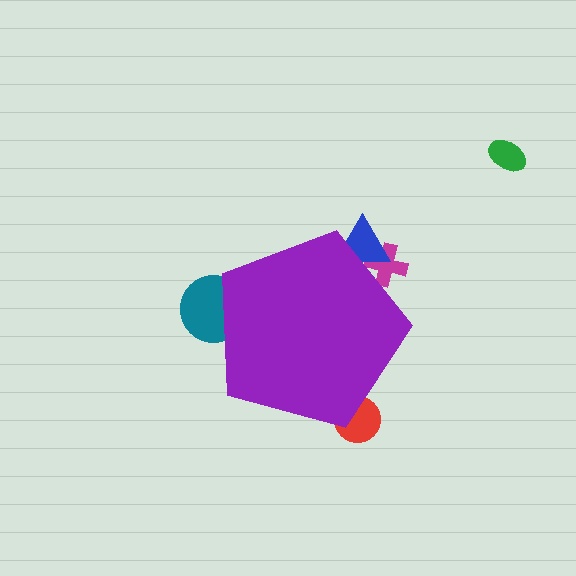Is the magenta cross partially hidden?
Yes, the magenta cross is partially hidden behind the purple pentagon.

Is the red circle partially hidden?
Yes, the red circle is partially hidden behind the purple pentagon.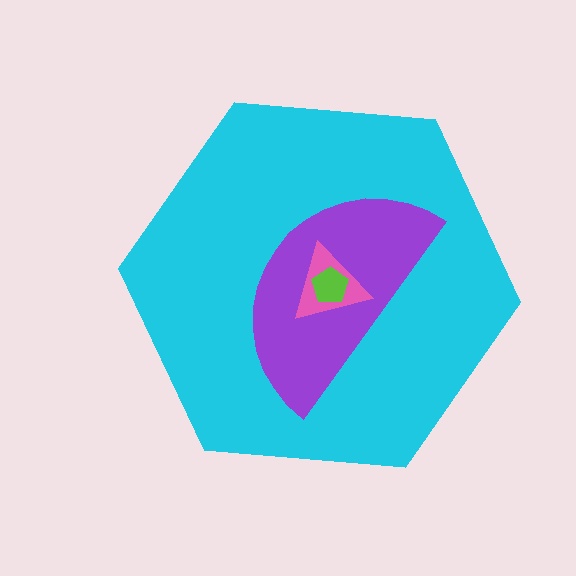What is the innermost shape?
The lime pentagon.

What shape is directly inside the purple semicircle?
The pink triangle.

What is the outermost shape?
The cyan hexagon.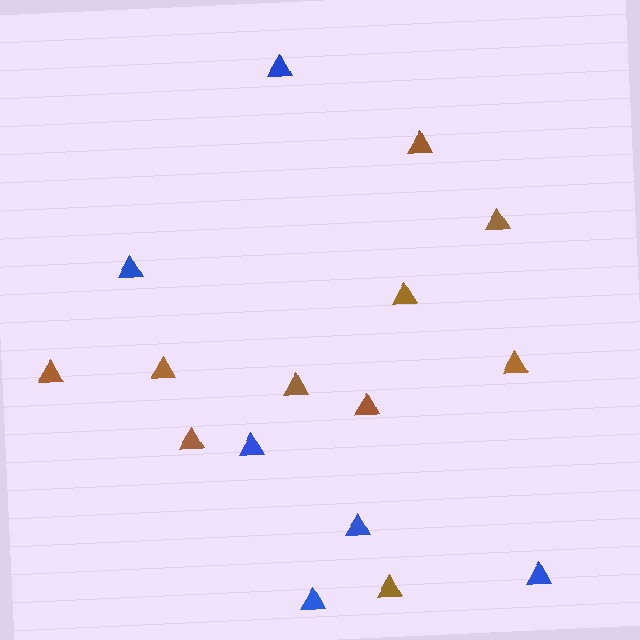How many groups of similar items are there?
There are 2 groups: one group of blue triangles (6) and one group of brown triangles (10).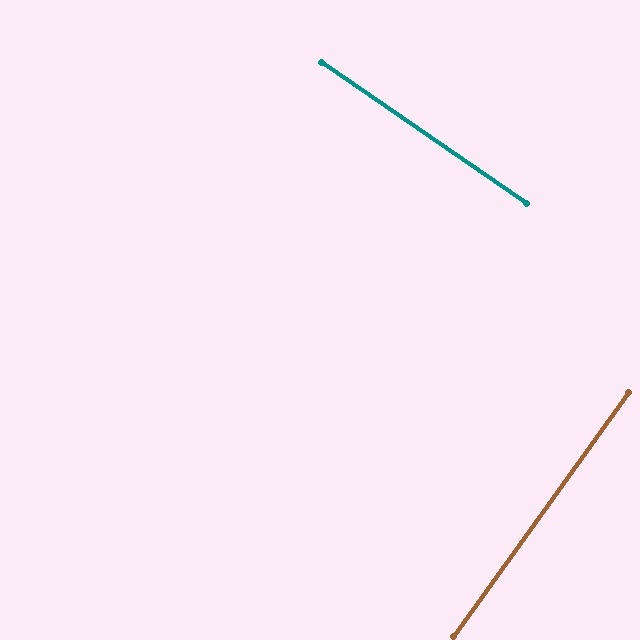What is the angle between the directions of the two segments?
Approximately 89 degrees.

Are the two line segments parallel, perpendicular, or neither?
Perpendicular — they meet at approximately 89°.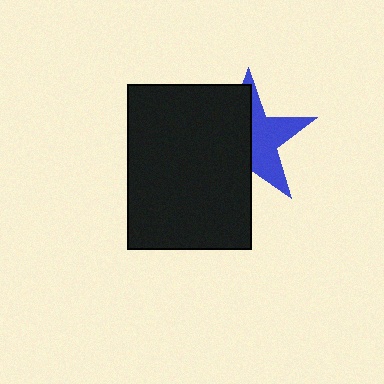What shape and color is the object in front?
The object in front is a black rectangle.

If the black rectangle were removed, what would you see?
You would see the complete blue star.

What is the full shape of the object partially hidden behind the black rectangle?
The partially hidden object is a blue star.